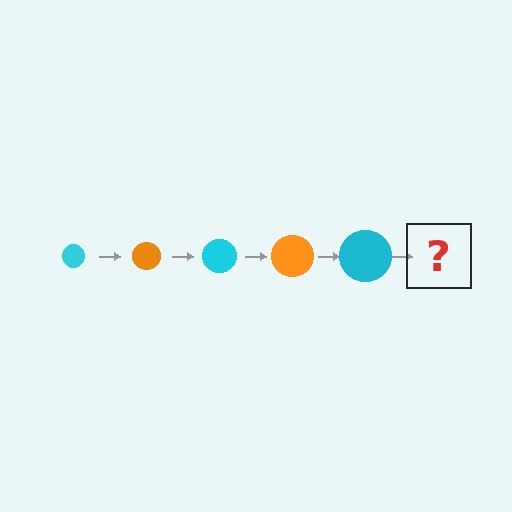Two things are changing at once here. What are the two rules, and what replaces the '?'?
The two rules are that the circle grows larger each step and the color cycles through cyan and orange. The '?' should be an orange circle, larger than the previous one.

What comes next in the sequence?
The next element should be an orange circle, larger than the previous one.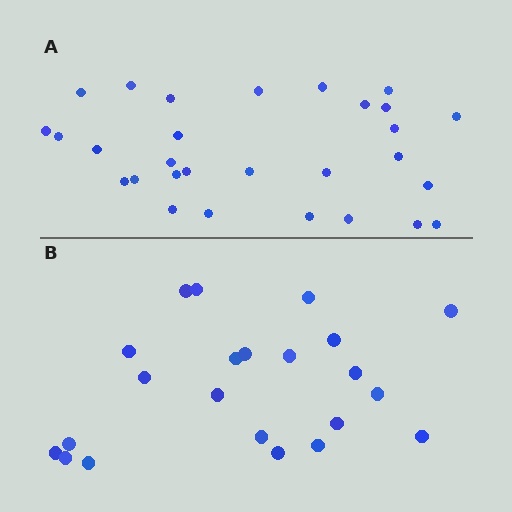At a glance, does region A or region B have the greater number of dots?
Region A (the top region) has more dots.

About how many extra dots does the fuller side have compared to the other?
Region A has roughly 8 or so more dots than region B.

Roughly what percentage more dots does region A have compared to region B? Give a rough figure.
About 30% more.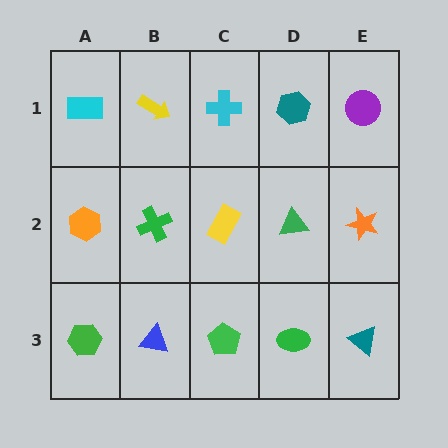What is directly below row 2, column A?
A green hexagon.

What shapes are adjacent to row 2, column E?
A purple circle (row 1, column E), a teal triangle (row 3, column E), a green triangle (row 2, column D).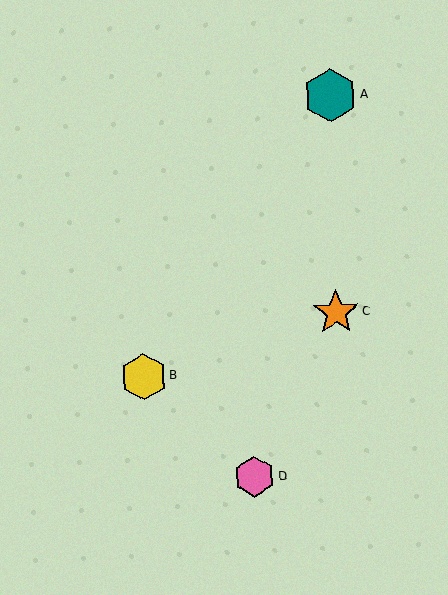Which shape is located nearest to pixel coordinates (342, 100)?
The teal hexagon (labeled A) at (330, 95) is nearest to that location.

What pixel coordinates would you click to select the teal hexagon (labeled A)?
Click at (330, 95) to select the teal hexagon A.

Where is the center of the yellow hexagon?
The center of the yellow hexagon is at (143, 377).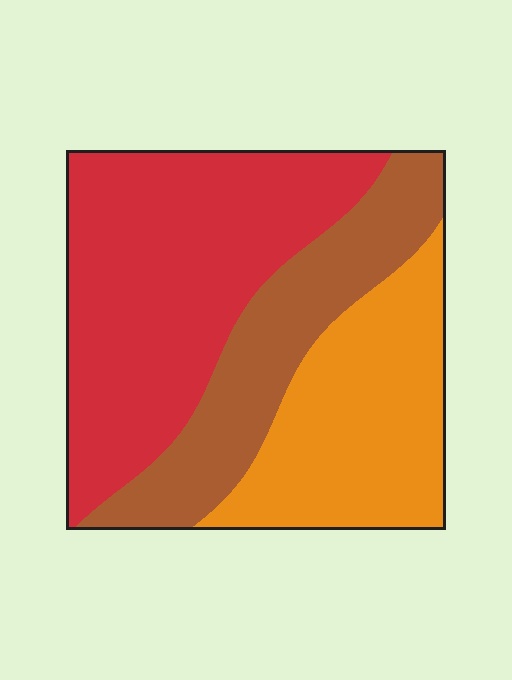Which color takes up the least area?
Brown, at roughly 25%.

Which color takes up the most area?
Red, at roughly 45%.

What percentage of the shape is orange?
Orange covers 30% of the shape.